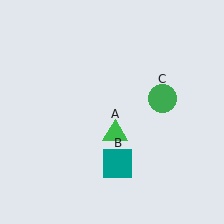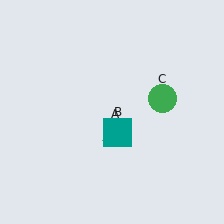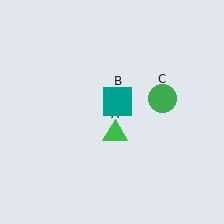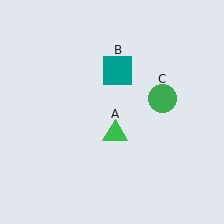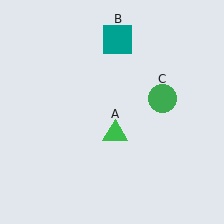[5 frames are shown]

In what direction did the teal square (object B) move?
The teal square (object B) moved up.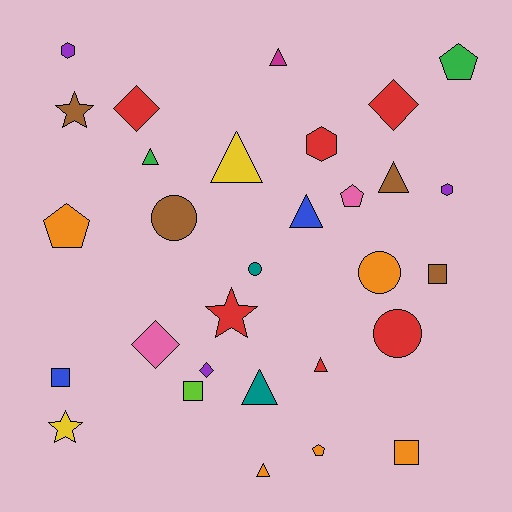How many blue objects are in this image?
There are 2 blue objects.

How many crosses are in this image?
There are no crosses.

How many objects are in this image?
There are 30 objects.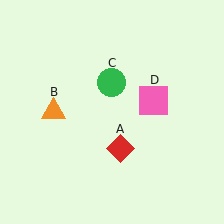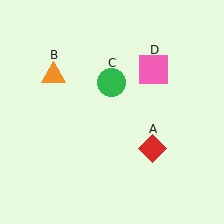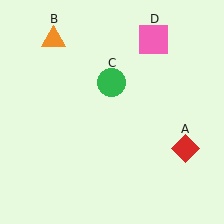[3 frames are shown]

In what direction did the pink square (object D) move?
The pink square (object D) moved up.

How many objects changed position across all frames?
3 objects changed position: red diamond (object A), orange triangle (object B), pink square (object D).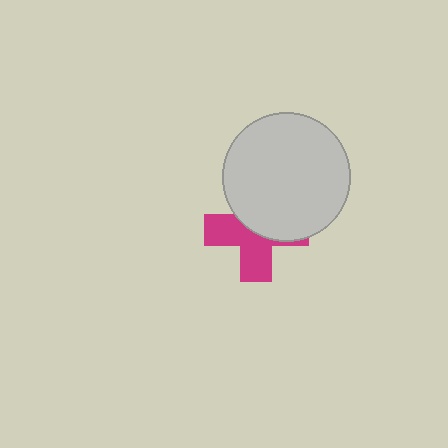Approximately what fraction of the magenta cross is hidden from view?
Roughly 50% of the magenta cross is hidden behind the light gray circle.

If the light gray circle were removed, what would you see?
You would see the complete magenta cross.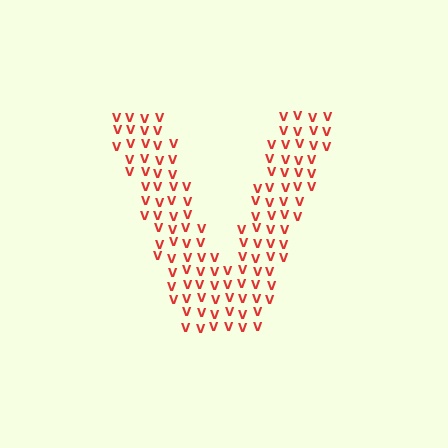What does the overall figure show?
The overall figure shows the letter V.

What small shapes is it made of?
It is made of small letter V's.